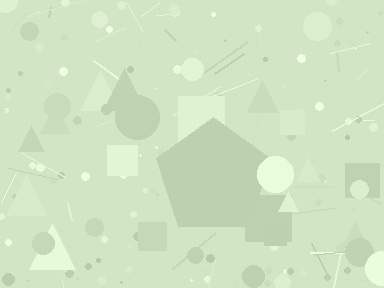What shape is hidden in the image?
A pentagon is hidden in the image.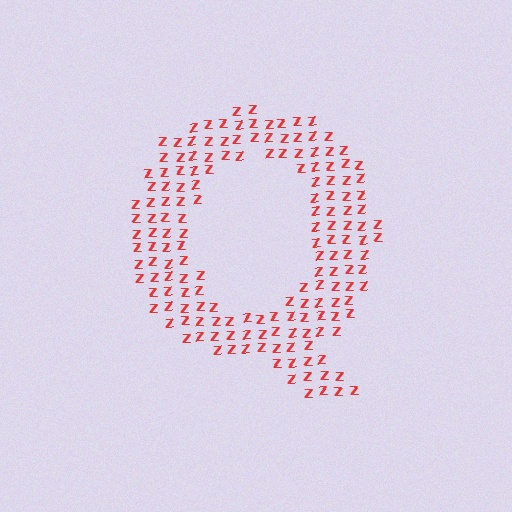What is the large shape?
The large shape is the letter Q.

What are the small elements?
The small elements are letter Z's.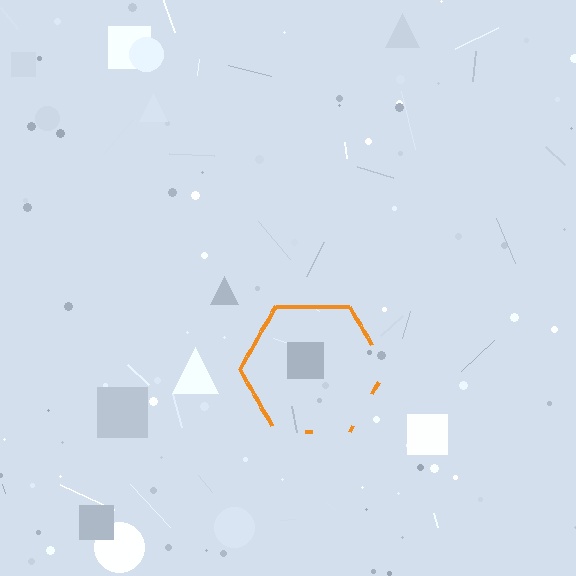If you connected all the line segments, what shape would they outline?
They would outline a hexagon.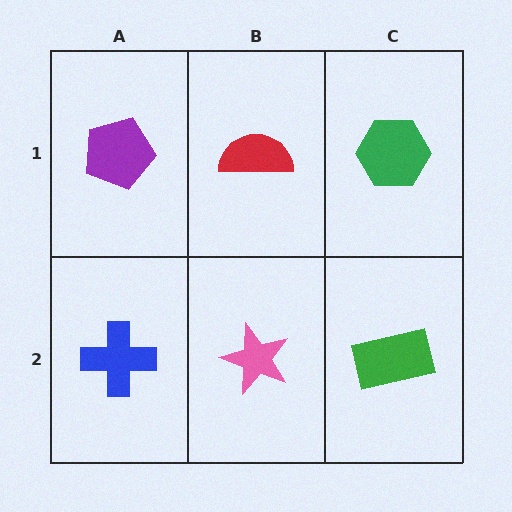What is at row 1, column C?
A green hexagon.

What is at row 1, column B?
A red semicircle.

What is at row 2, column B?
A pink star.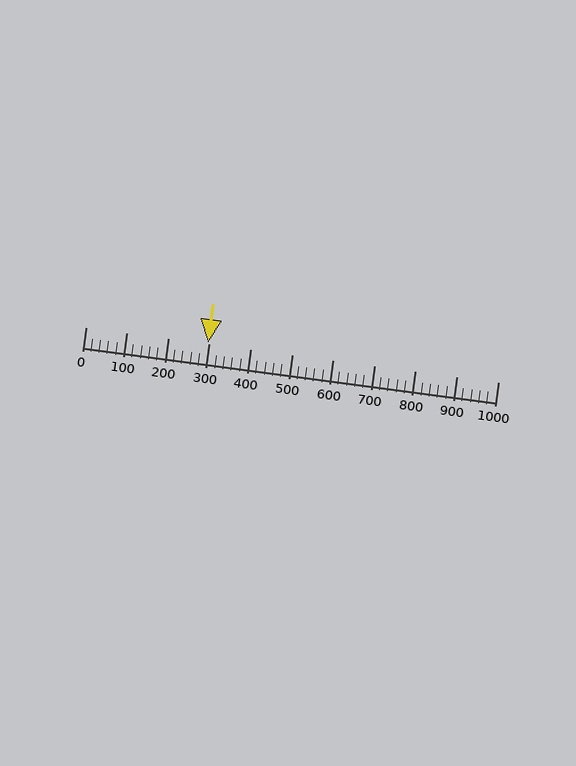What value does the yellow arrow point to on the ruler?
The yellow arrow points to approximately 297.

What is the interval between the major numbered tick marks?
The major tick marks are spaced 100 units apart.